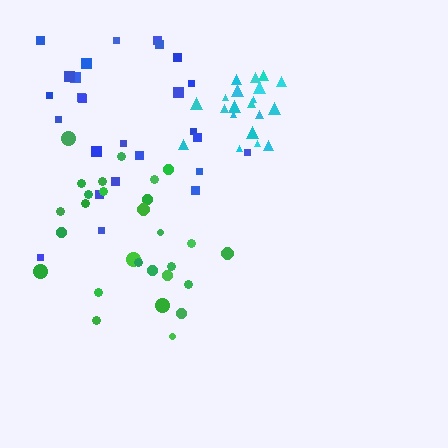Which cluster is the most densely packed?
Cyan.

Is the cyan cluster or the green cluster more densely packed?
Cyan.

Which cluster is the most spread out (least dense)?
Blue.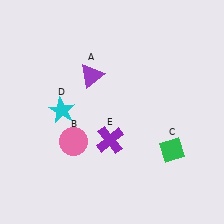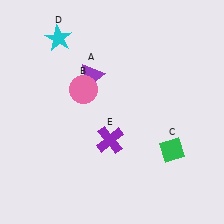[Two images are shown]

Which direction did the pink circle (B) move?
The pink circle (B) moved up.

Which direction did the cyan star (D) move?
The cyan star (D) moved up.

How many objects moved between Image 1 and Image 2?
2 objects moved between the two images.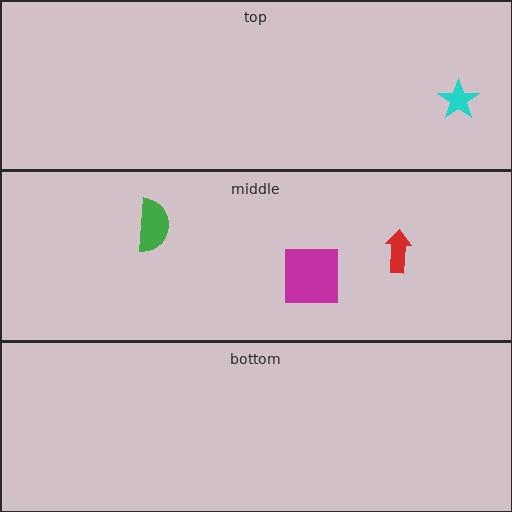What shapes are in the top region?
The cyan star.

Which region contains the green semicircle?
The middle region.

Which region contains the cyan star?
The top region.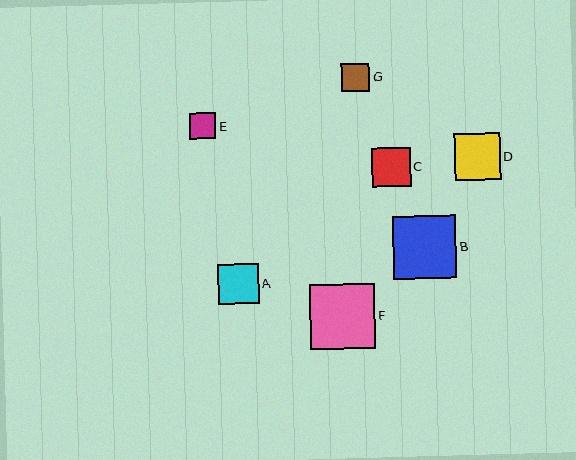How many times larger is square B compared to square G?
Square B is approximately 2.2 times the size of square G.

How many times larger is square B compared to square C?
Square B is approximately 1.6 times the size of square C.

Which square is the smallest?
Square E is the smallest with a size of approximately 26 pixels.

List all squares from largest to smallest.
From largest to smallest: F, B, D, A, C, G, E.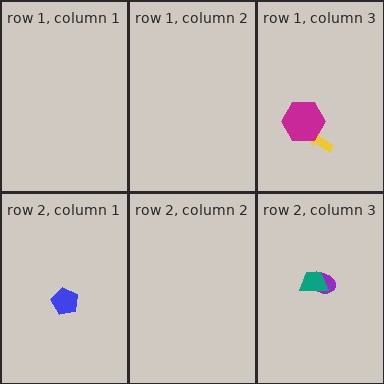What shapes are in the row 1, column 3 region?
The yellow arrow, the magenta hexagon.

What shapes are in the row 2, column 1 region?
The blue pentagon.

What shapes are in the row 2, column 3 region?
The purple ellipse, the teal trapezoid.